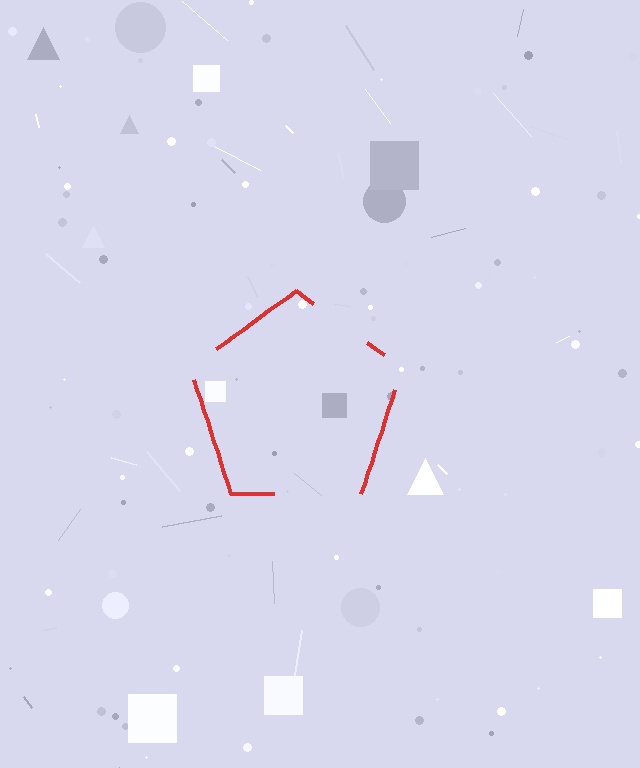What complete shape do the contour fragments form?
The contour fragments form a pentagon.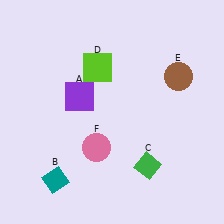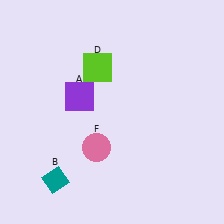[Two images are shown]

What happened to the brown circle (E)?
The brown circle (E) was removed in Image 2. It was in the top-right area of Image 1.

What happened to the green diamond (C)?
The green diamond (C) was removed in Image 2. It was in the bottom-right area of Image 1.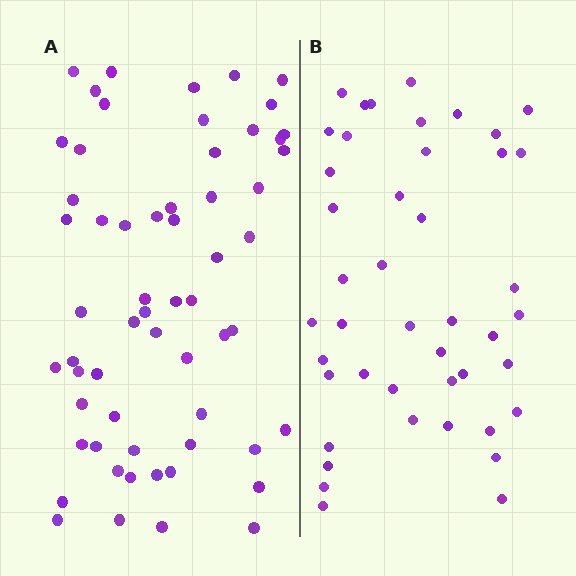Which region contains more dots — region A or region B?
Region A (the left region) has more dots.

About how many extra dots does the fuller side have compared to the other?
Region A has approximately 15 more dots than region B.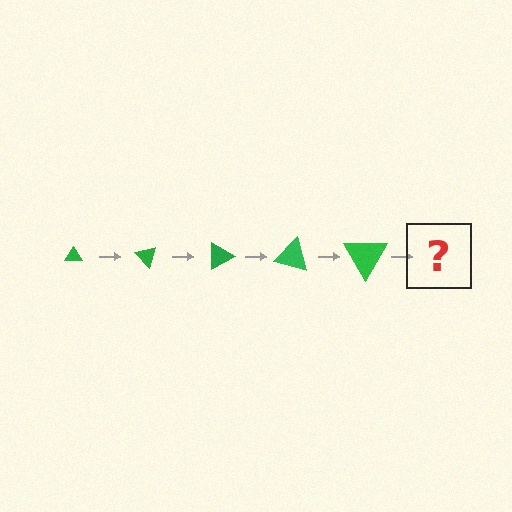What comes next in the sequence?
The next element should be a triangle, larger than the previous one and rotated 225 degrees from the start.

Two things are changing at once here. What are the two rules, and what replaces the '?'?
The two rules are that the triangle grows larger each step and it rotates 45 degrees each step. The '?' should be a triangle, larger than the previous one and rotated 225 degrees from the start.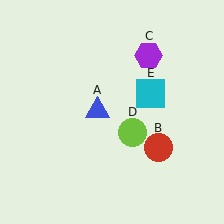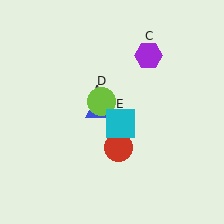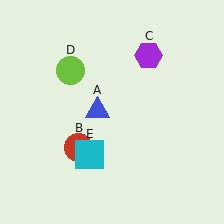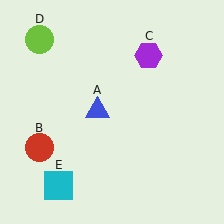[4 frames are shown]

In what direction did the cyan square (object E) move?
The cyan square (object E) moved down and to the left.